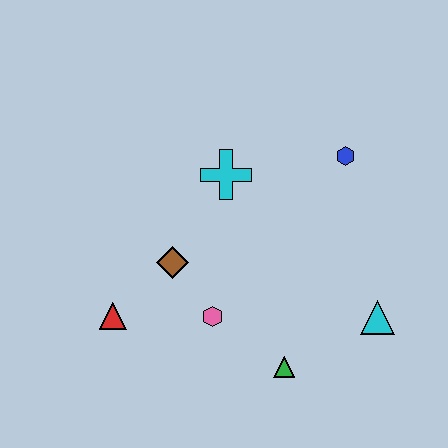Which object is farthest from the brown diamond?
The cyan triangle is farthest from the brown diamond.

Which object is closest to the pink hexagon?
The brown diamond is closest to the pink hexagon.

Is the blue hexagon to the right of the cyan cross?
Yes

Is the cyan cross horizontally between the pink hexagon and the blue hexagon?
Yes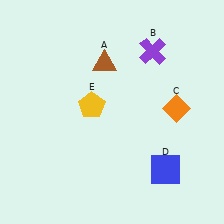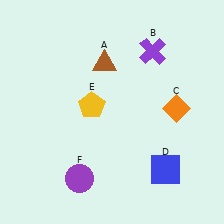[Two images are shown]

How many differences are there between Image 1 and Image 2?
There is 1 difference between the two images.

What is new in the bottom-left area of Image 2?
A purple circle (F) was added in the bottom-left area of Image 2.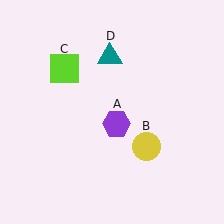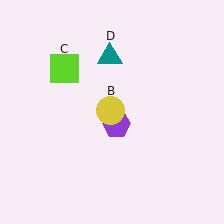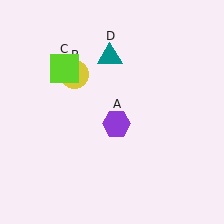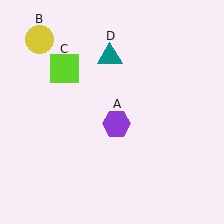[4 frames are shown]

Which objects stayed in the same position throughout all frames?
Purple hexagon (object A) and lime square (object C) and teal triangle (object D) remained stationary.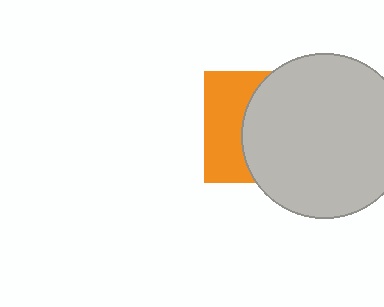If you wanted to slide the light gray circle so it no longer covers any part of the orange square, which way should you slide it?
Slide it right — that is the most direct way to separate the two shapes.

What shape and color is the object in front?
The object in front is a light gray circle.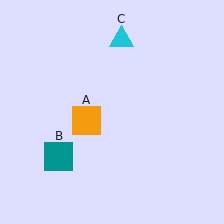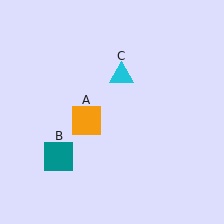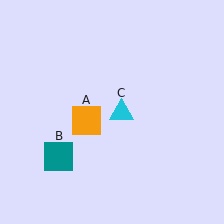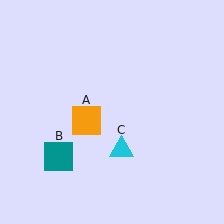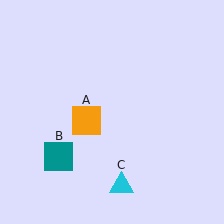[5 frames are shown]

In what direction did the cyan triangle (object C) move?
The cyan triangle (object C) moved down.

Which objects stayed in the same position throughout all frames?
Orange square (object A) and teal square (object B) remained stationary.